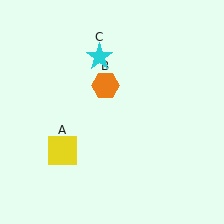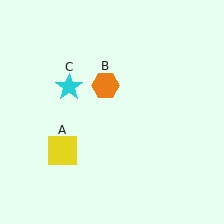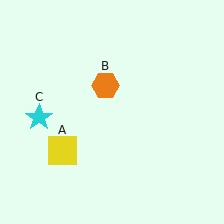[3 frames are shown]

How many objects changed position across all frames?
1 object changed position: cyan star (object C).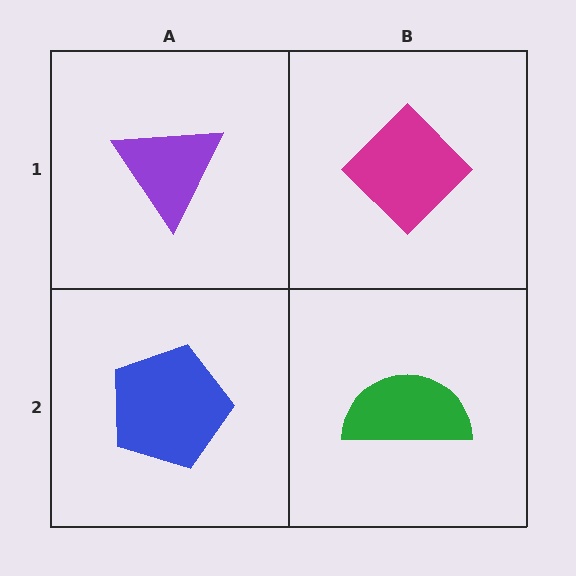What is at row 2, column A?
A blue pentagon.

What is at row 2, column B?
A green semicircle.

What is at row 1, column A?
A purple triangle.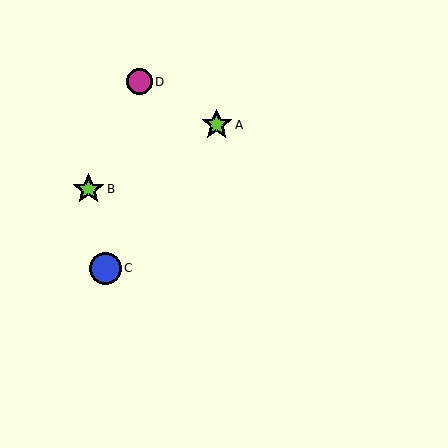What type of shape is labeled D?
Shape D is a magenta circle.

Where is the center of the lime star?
The center of the lime star is at (217, 125).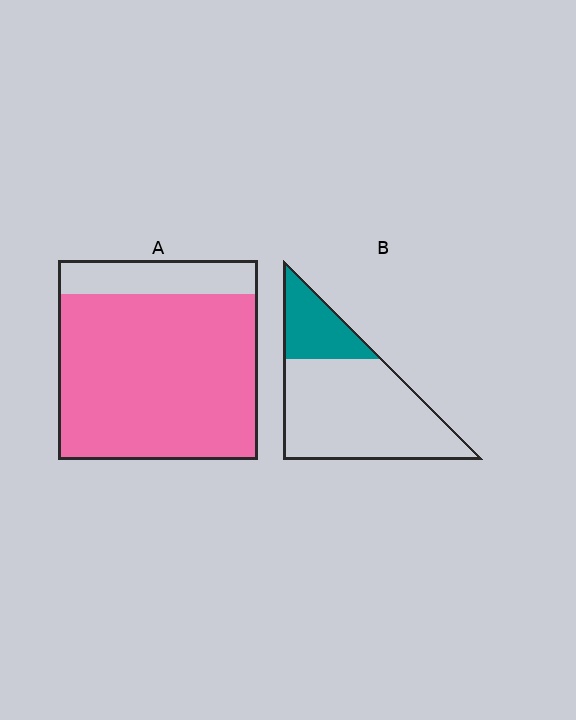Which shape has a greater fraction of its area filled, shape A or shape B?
Shape A.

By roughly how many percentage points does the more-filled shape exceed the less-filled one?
By roughly 60 percentage points (A over B).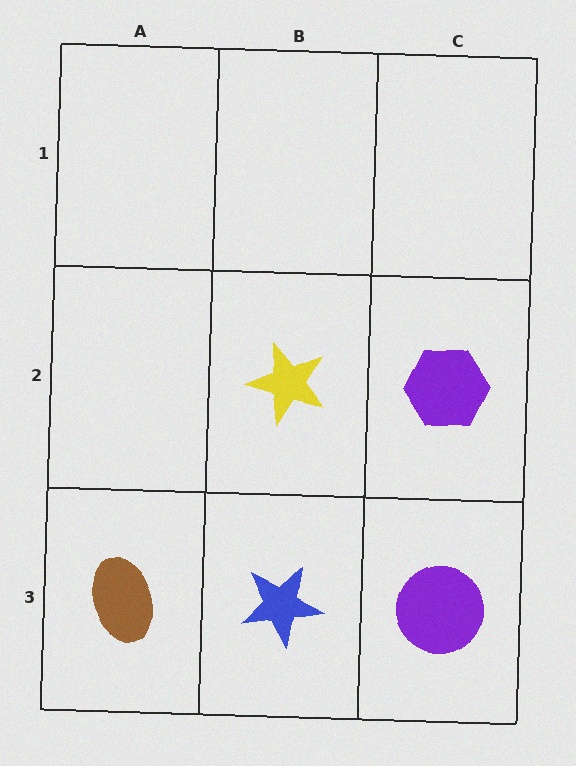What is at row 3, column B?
A blue star.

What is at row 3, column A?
A brown ellipse.